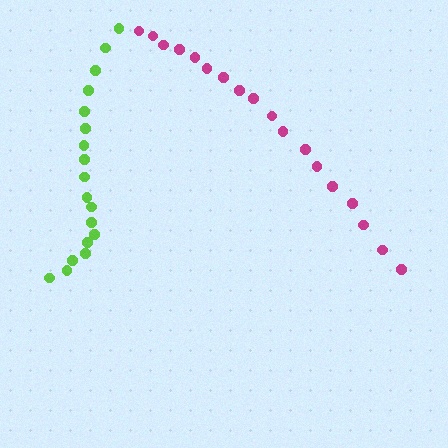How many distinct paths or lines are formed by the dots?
There are 2 distinct paths.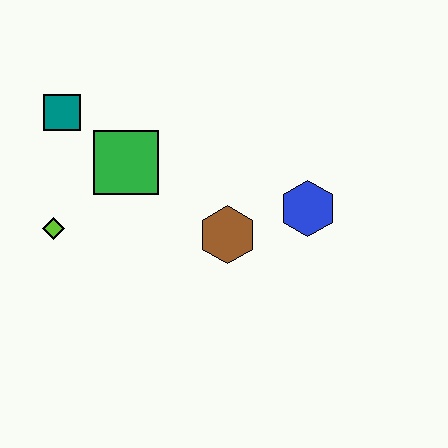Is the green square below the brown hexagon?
No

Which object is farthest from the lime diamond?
The blue hexagon is farthest from the lime diamond.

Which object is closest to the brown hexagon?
The blue hexagon is closest to the brown hexagon.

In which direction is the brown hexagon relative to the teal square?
The brown hexagon is to the right of the teal square.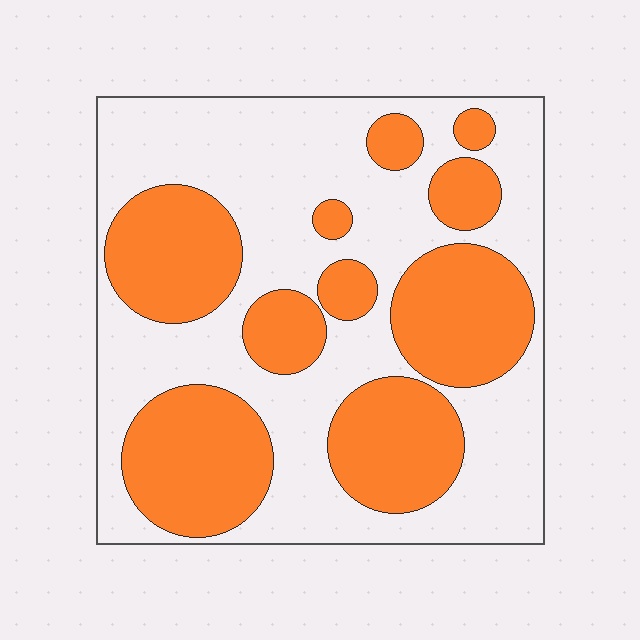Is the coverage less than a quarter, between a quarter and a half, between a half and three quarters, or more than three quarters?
Between a quarter and a half.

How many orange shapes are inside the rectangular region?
10.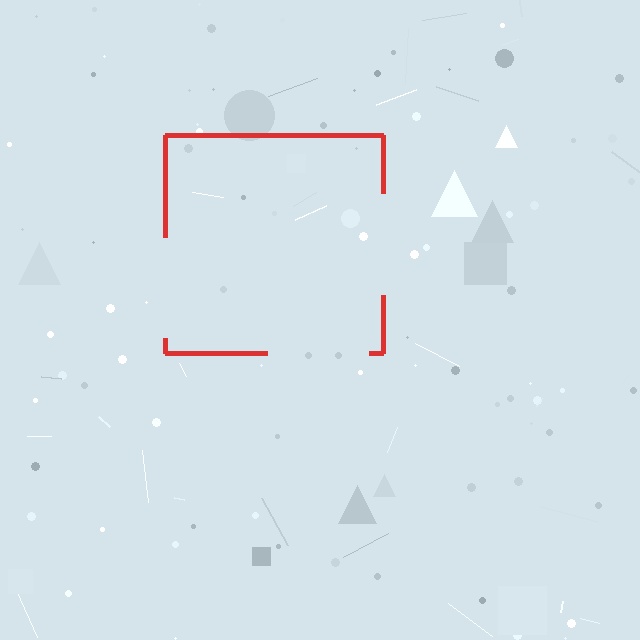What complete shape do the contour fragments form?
The contour fragments form a square.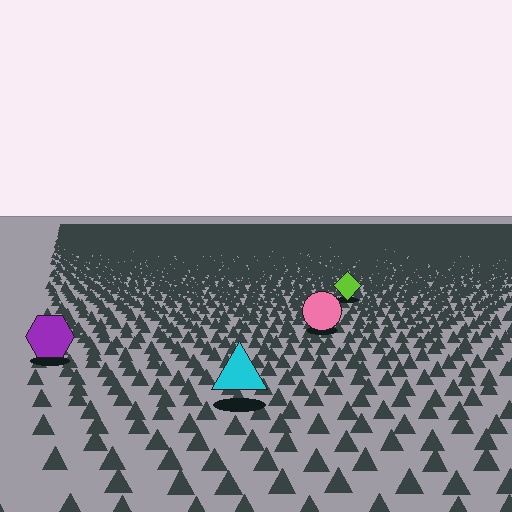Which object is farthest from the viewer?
The lime diamond is farthest from the viewer. It appears smaller and the ground texture around it is denser.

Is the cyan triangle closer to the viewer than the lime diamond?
Yes. The cyan triangle is closer — you can tell from the texture gradient: the ground texture is coarser near it.